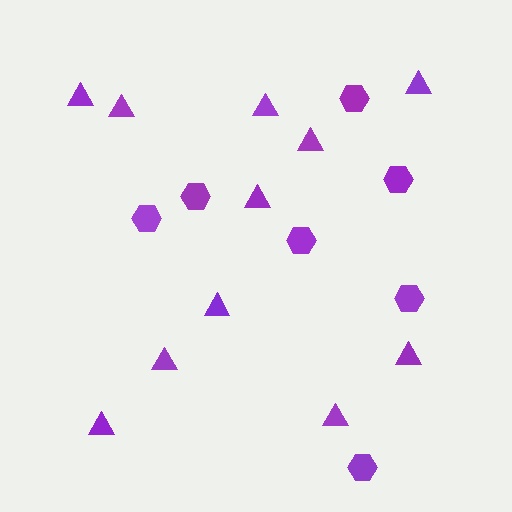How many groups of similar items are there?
There are 2 groups: one group of hexagons (7) and one group of triangles (11).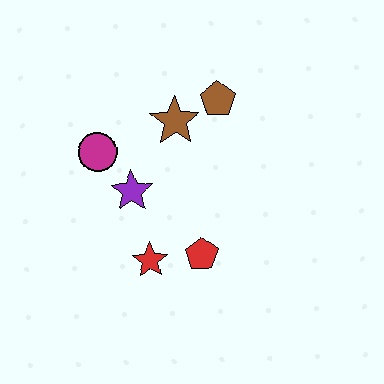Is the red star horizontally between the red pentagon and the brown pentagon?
No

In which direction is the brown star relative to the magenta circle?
The brown star is to the right of the magenta circle.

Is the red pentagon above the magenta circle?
No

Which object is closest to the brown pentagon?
The brown star is closest to the brown pentagon.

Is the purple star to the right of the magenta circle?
Yes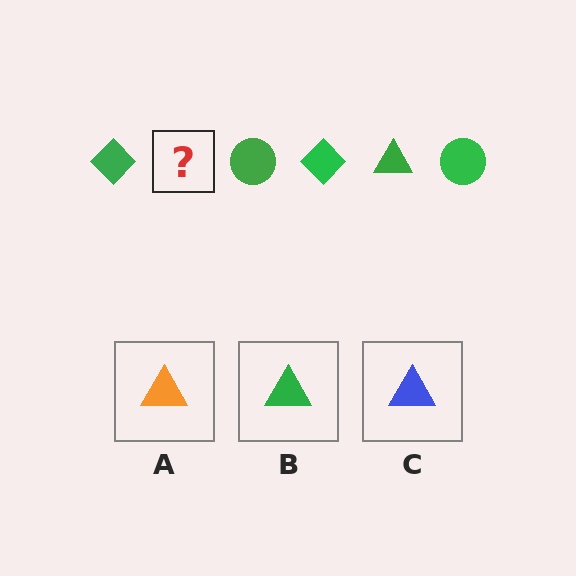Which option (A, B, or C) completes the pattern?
B.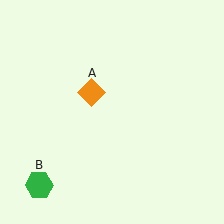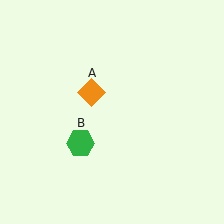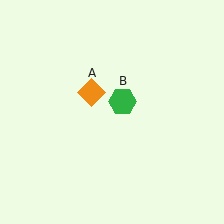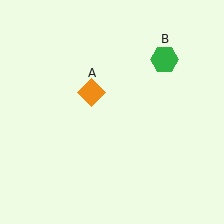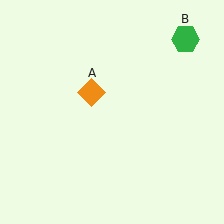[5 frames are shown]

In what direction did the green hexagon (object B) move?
The green hexagon (object B) moved up and to the right.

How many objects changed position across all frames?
1 object changed position: green hexagon (object B).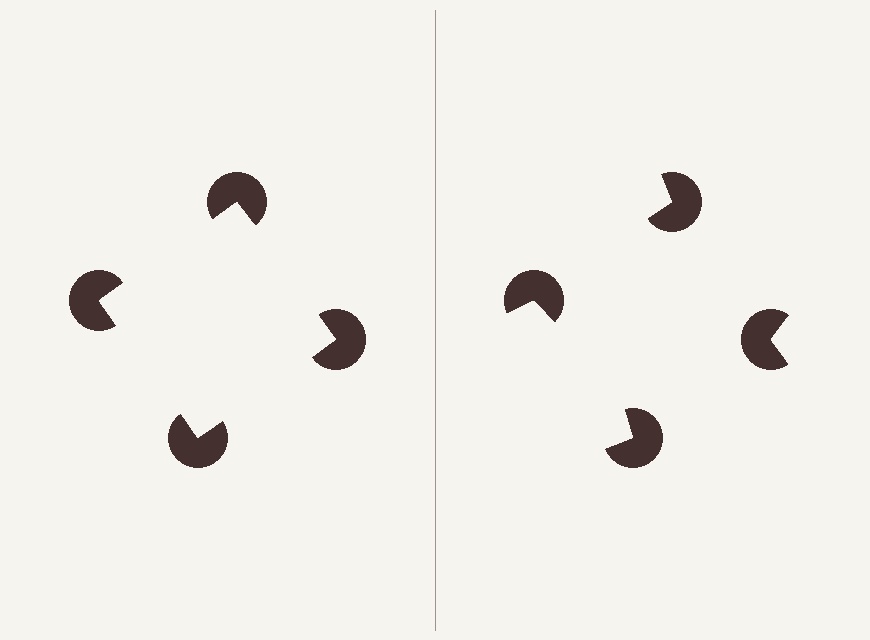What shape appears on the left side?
An illusory square.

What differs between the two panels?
The pac-man discs are positioned identically on both sides; only the wedge orientations differ. On the left they align to a square; on the right they are misaligned.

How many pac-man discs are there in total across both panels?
8 — 4 on each side.